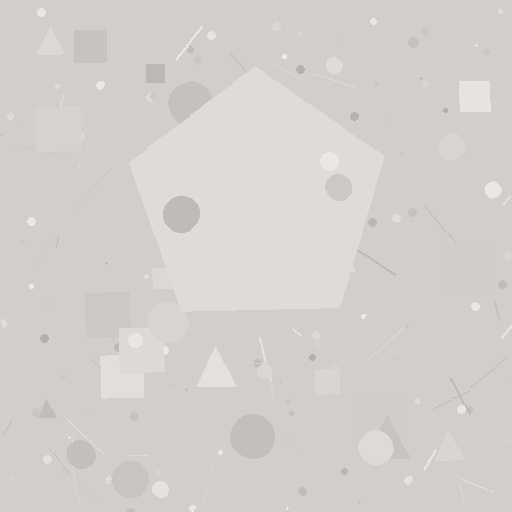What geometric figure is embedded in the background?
A pentagon is embedded in the background.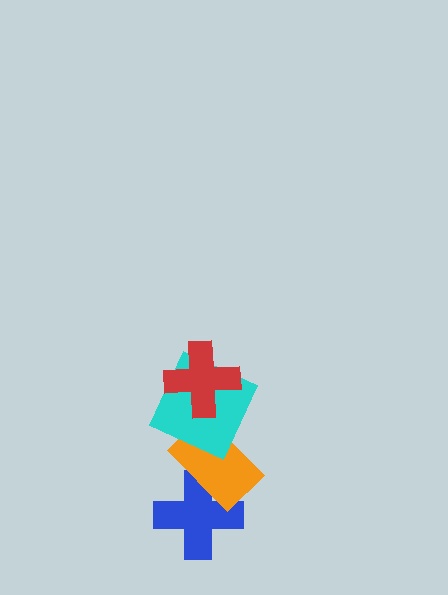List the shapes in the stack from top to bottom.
From top to bottom: the red cross, the cyan square, the orange rectangle, the blue cross.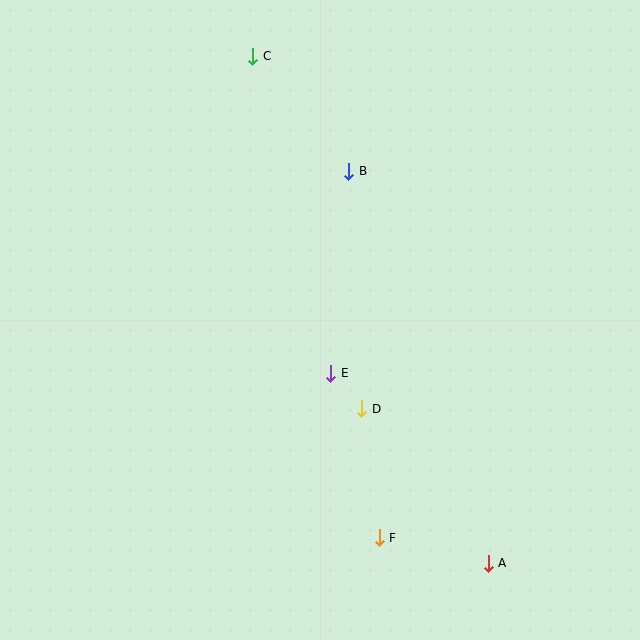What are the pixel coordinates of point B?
Point B is at (349, 171).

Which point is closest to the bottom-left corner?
Point F is closest to the bottom-left corner.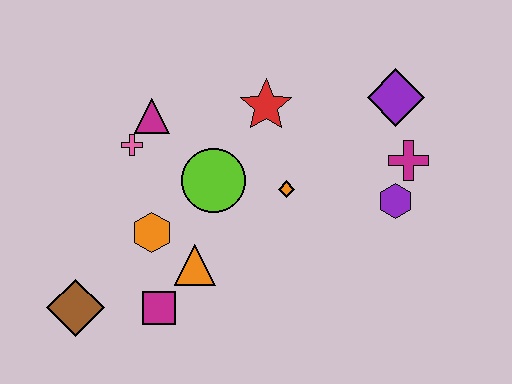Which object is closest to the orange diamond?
The lime circle is closest to the orange diamond.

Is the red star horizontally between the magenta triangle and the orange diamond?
Yes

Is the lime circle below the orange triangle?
No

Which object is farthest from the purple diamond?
The brown diamond is farthest from the purple diamond.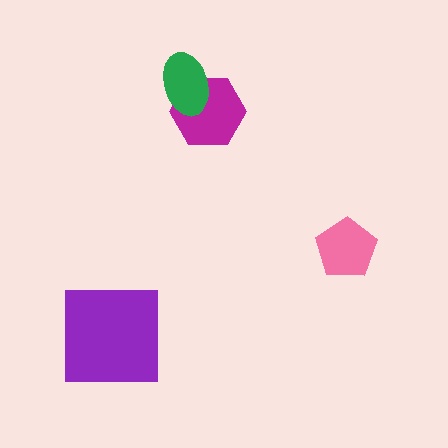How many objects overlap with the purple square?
0 objects overlap with the purple square.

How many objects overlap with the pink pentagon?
0 objects overlap with the pink pentagon.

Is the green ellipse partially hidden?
No, no other shape covers it.